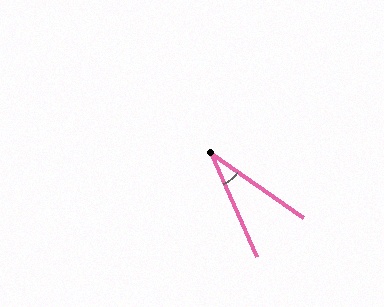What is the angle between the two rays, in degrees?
Approximately 31 degrees.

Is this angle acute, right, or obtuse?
It is acute.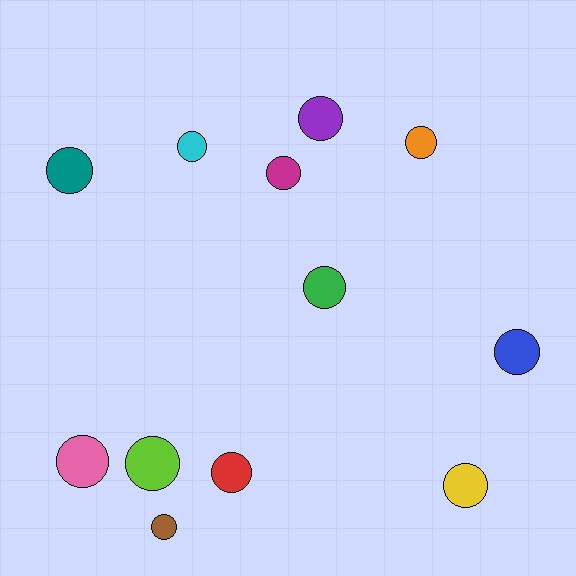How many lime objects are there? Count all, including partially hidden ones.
There is 1 lime object.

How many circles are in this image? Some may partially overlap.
There are 12 circles.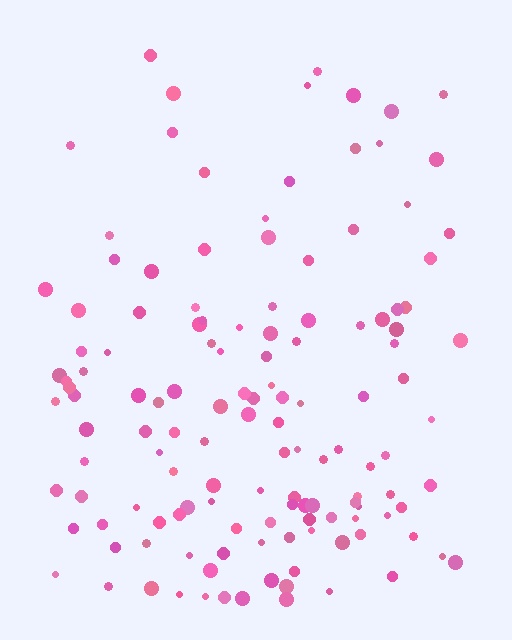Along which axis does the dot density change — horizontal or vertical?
Vertical.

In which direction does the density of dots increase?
From top to bottom, with the bottom side densest.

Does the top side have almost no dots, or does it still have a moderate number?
Still a moderate number, just noticeably fewer than the bottom.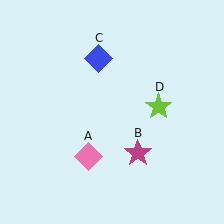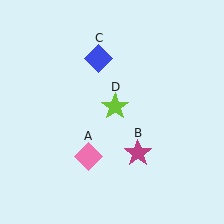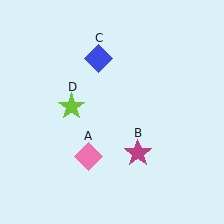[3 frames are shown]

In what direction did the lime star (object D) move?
The lime star (object D) moved left.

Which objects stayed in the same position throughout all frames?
Pink diamond (object A) and magenta star (object B) and blue diamond (object C) remained stationary.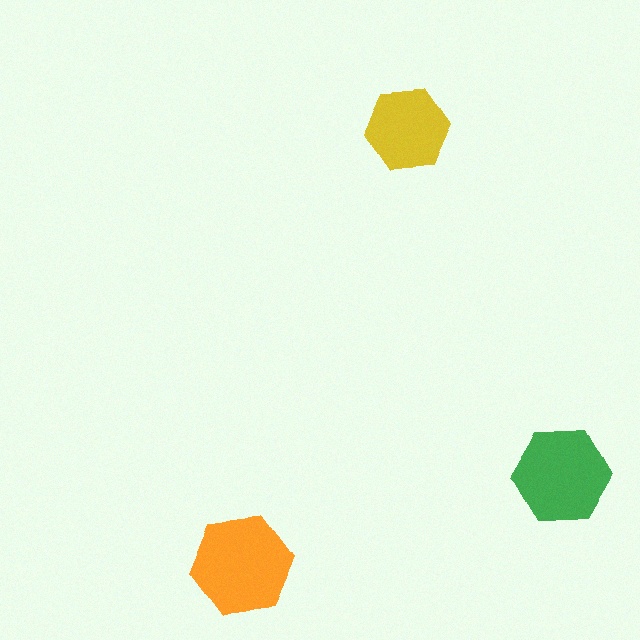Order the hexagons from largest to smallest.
the orange one, the green one, the yellow one.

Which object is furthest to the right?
The green hexagon is rightmost.